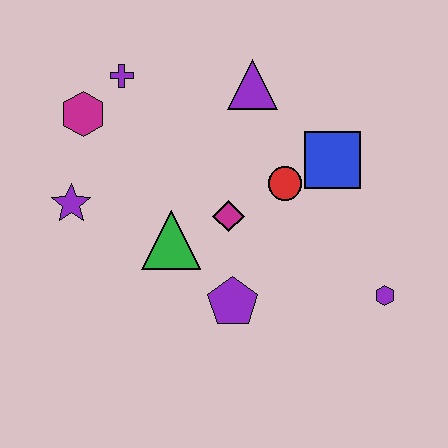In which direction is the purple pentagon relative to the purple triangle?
The purple pentagon is below the purple triangle.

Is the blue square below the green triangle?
No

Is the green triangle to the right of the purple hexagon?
No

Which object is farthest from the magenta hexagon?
The purple hexagon is farthest from the magenta hexagon.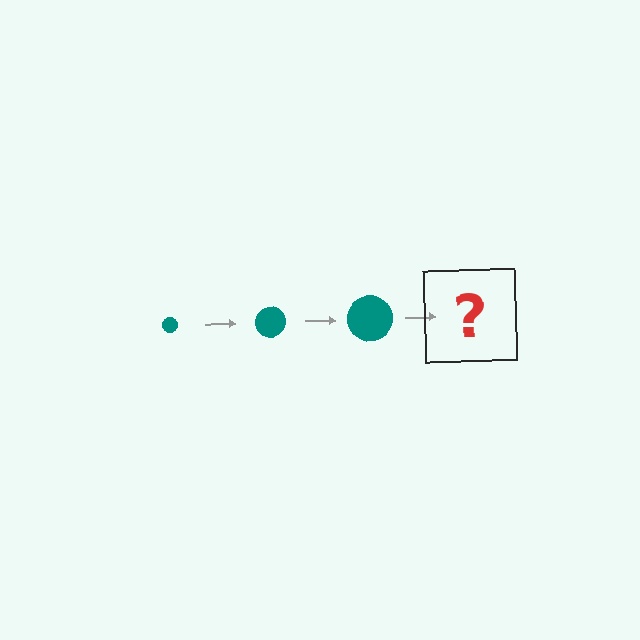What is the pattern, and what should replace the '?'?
The pattern is that the circle gets progressively larger each step. The '?' should be a teal circle, larger than the previous one.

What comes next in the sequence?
The next element should be a teal circle, larger than the previous one.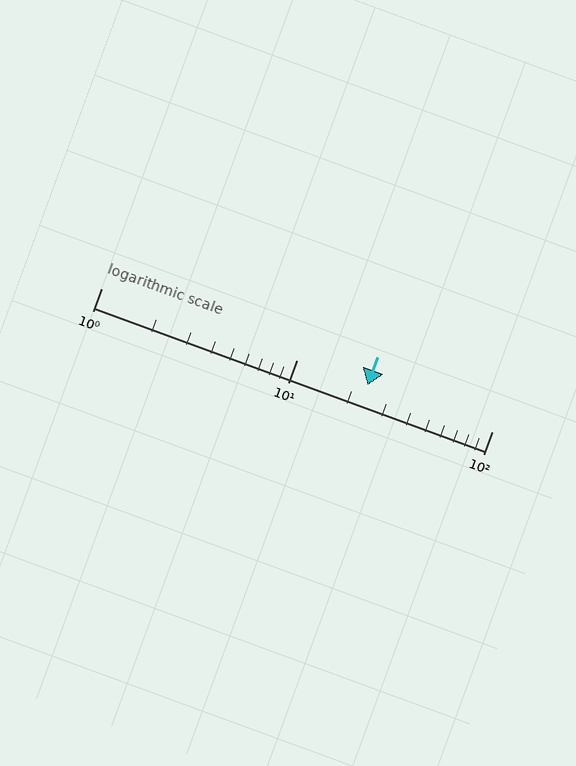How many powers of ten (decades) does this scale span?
The scale spans 2 decades, from 1 to 100.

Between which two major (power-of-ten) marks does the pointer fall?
The pointer is between 10 and 100.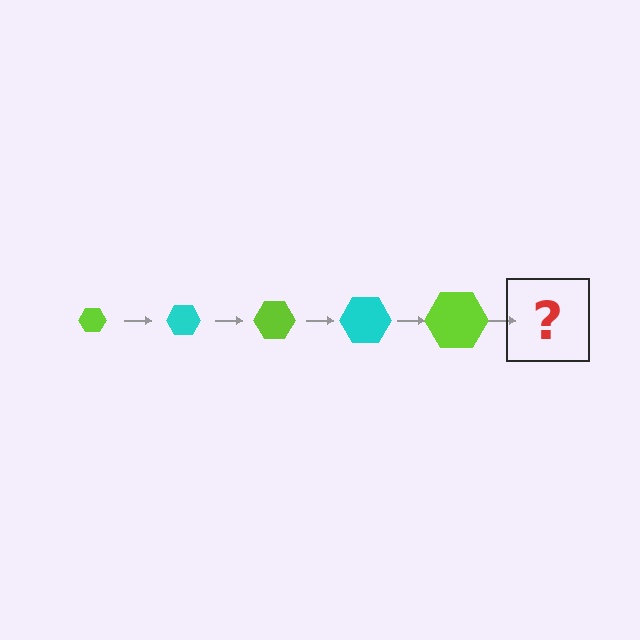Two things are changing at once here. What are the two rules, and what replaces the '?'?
The two rules are that the hexagon grows larger each step and the color cycles through lime and cyan. The '?' should be a cyan hexagon, larger than the previous one.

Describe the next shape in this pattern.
It should be a cyan hexagon, larger than the previous one.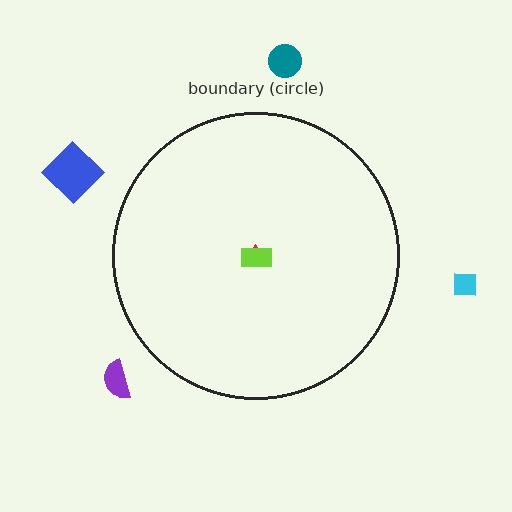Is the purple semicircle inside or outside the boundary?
Outside.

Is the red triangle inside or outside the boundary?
Inside.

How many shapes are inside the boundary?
2 inside, 4 outside.